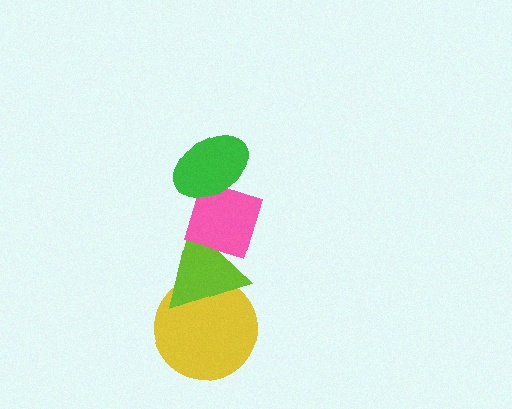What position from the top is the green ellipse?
The green ellipse is 1st from the top.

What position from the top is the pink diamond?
The pink diamond is 2nd from the top.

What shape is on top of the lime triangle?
The pink diamond is on top of the lime triangle.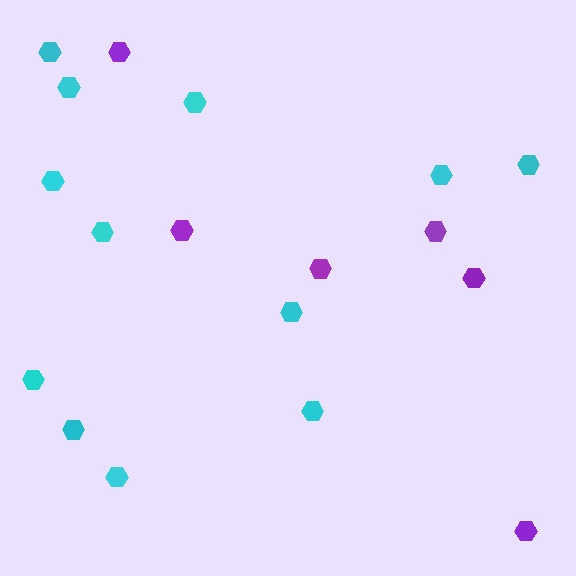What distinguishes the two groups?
There are 2 groups: one group of purple hexagons (6) and one group of cyan hexagons (12).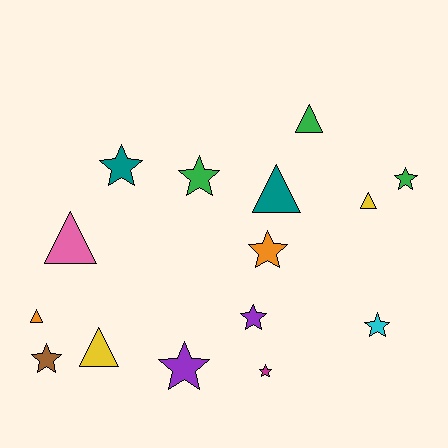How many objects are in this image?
There are 15 objects.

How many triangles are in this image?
There are 6 triangles.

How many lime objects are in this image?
There are no lime objects.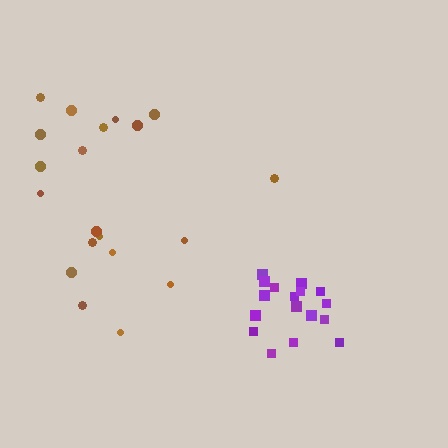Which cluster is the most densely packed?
Purple.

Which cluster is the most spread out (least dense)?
Brown.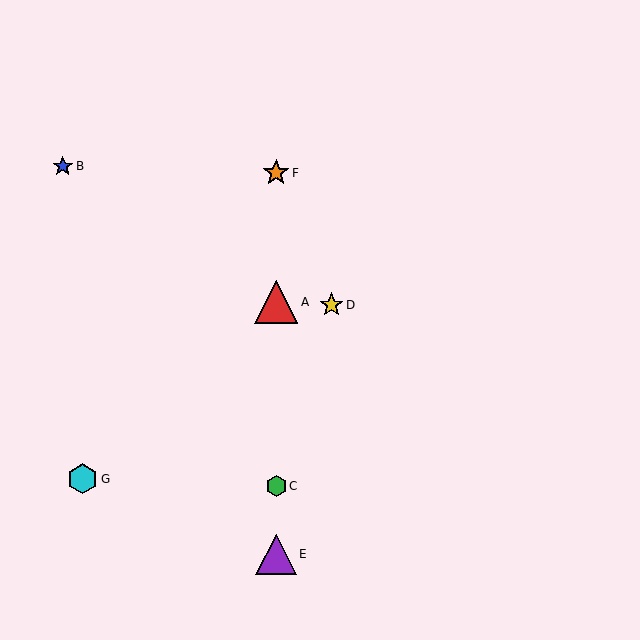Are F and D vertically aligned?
No, F is at x≈276 and D is at x≈332.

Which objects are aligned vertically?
Objects A, C, E, F are aligned vertically.